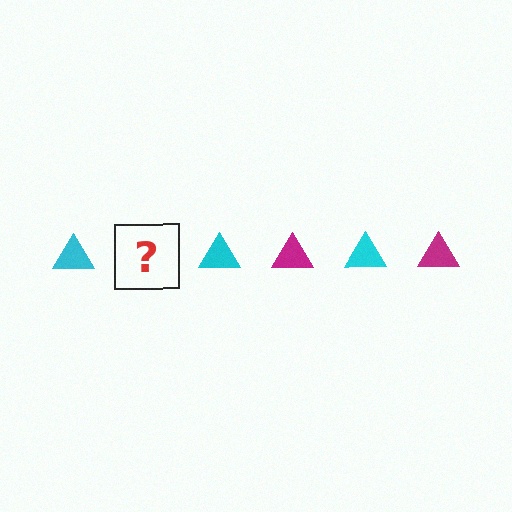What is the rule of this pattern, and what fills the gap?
The rule is that the pattern cycles through cyan, magenta triangles. The gap should be filled with a magenta triangle.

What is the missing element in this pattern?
The missing element is a magenta triangle.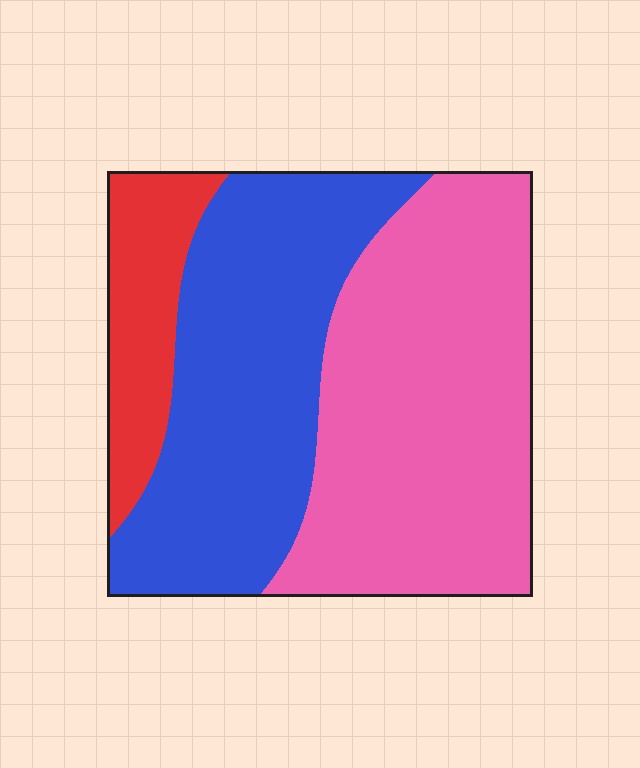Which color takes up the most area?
Pink, at roughly 45%.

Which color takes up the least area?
Red, at roughly 15%.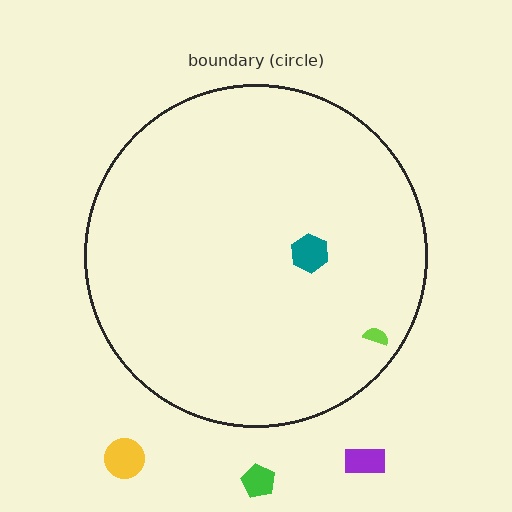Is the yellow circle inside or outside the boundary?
Outside.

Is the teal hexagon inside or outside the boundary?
Inside.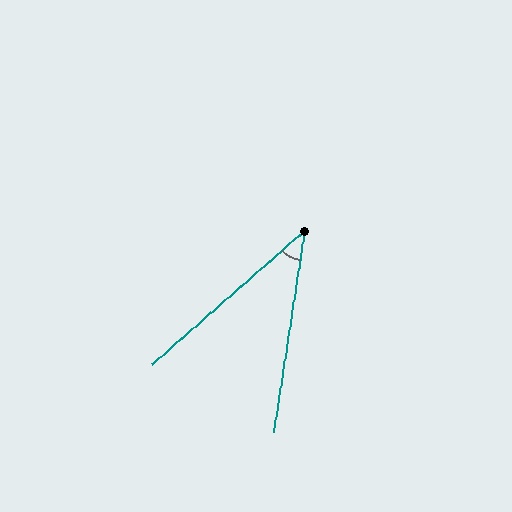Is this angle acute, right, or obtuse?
It is acute.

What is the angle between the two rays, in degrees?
Approximately 40 degrees.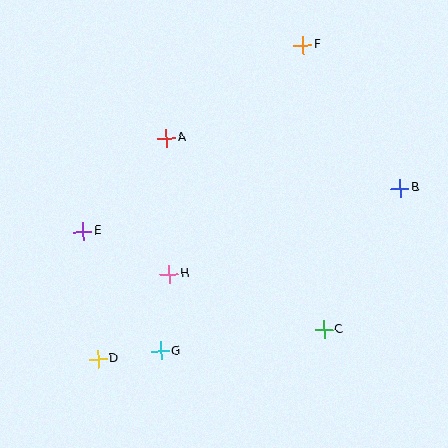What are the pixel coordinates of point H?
Point H is at (169, 274).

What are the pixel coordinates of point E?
Point E is at (83, 232).